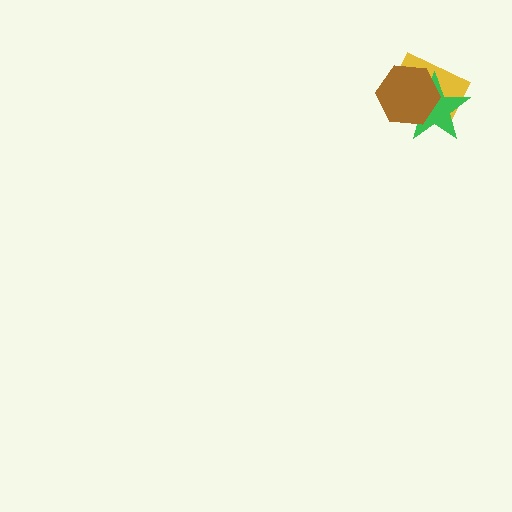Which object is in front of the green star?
The brown hexagon is in front of the green star.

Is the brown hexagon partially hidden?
No, no other shape covers it.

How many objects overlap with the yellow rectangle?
2 objects overlap with the yellow rectangle.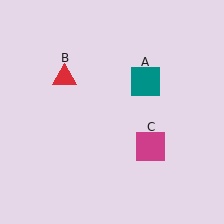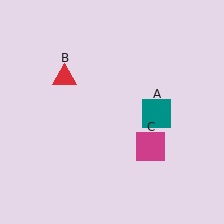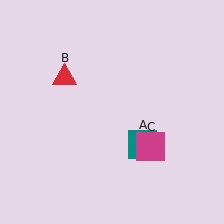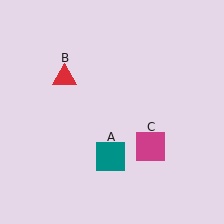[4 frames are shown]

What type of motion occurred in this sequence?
The teal square (object A) rotated clockwise around the center of the scene.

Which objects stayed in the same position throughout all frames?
Red triangle (object B) and magenta square (object C) remained stationary.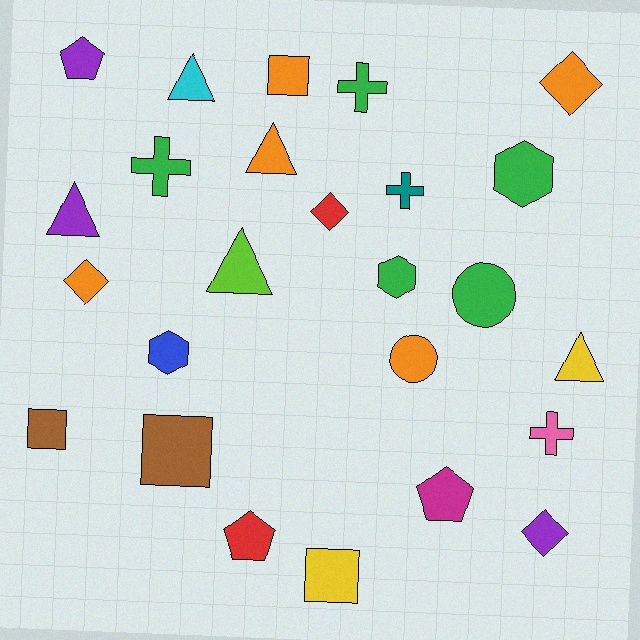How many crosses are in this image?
There are 4 crosses.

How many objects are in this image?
There are 25 objects.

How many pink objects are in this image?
There is 1 pink object.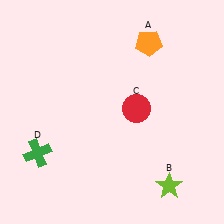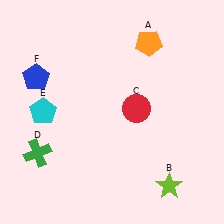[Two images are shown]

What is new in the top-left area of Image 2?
A blue pentagon (F) was added in the top-left area of Image 2.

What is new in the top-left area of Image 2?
A cyan pentagon (E) was added in the top-left area of Image 2.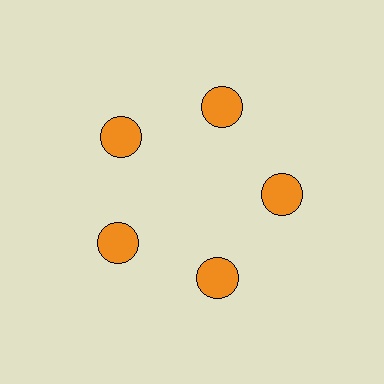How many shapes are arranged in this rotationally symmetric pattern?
There are 5 shapes, arranged in 5 groups of 1.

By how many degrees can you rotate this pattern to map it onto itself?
The pattern maps onto itself every 72 degrees of rotation.